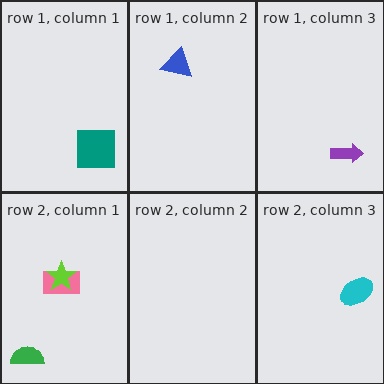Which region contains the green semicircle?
The row 2, column 1 region.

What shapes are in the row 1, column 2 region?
The blue triangle.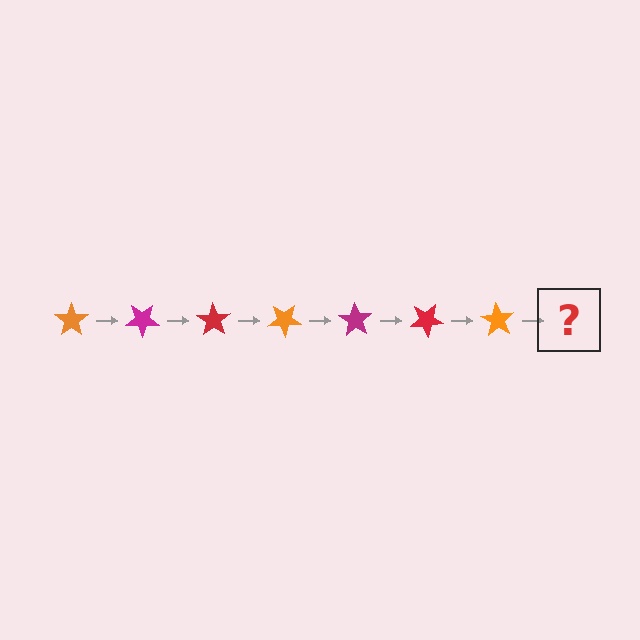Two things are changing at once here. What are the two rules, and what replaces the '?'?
The two rules are that it rotates 35 degrees each step and the color cycles through orange, magenta, and red. The '?' should be a magenta star, rotated 245 degrees from the start.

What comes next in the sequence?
The next element should be a magenta star, rotated 245 degrees from the start.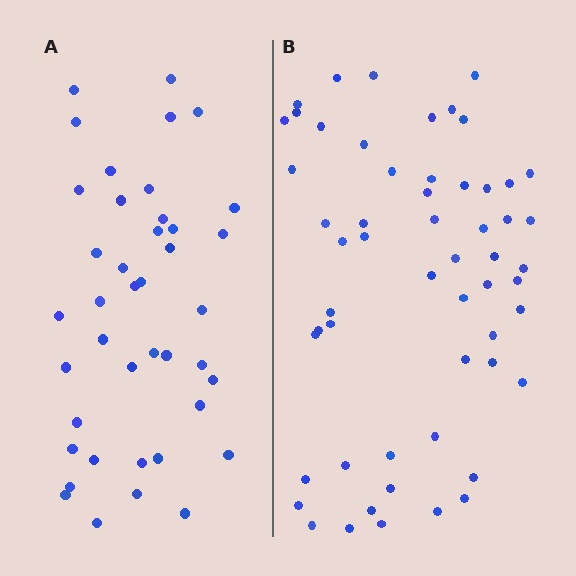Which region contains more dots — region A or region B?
Region B (the right region) has more dots.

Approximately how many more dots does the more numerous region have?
Region B has approximately 15 more dots than region A.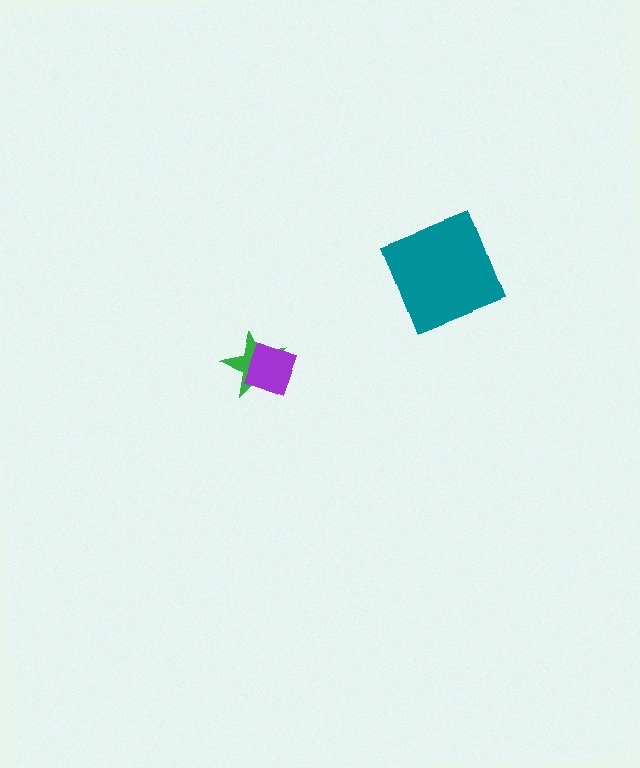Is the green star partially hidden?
Yes, it is partially covered by another shape.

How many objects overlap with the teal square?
0 objects overlap with the teal square.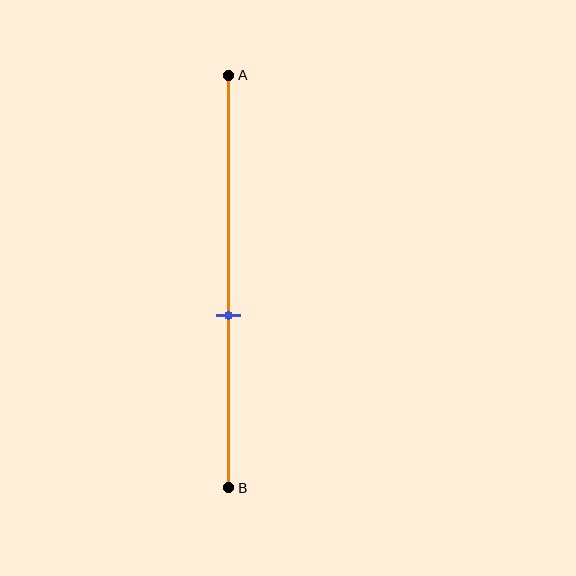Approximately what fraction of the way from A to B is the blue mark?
The blue mark is approximately 60% of the way from A to B.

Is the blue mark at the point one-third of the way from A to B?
No, the mark is at about 60% from A, not at the 33% one-third point.